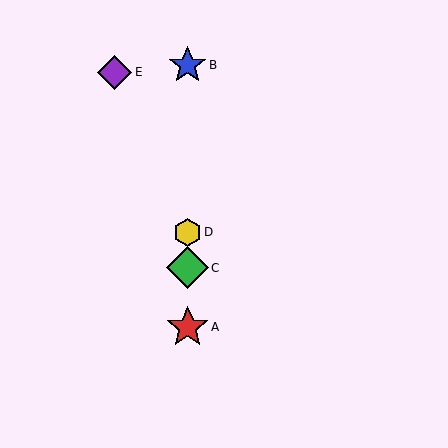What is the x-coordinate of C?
Object C is at x≈188.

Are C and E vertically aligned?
No, C is at x≈188 and E is at x≈115.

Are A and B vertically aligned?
Yes, both are at x≈188.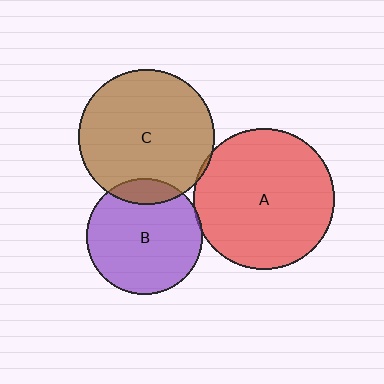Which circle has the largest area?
Circle A (red).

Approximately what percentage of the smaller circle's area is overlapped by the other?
Approximately 5%.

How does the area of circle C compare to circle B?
Approximately 1.4 times.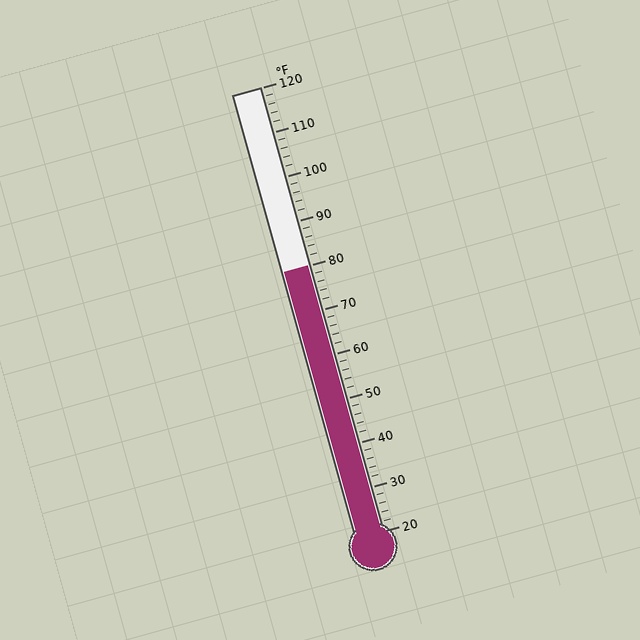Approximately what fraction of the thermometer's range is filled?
The thermometer is filled to approximately 60% of its range.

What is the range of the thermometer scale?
The thermometer scale ranges from 20°F to 120°F.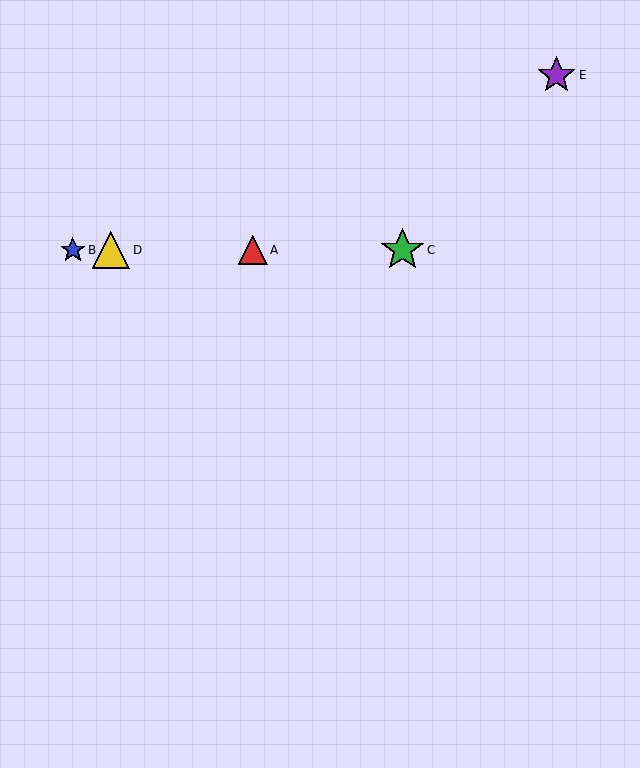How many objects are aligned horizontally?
4 objects (A, B, C, D) are aligned horizontally.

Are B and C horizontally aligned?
Yes, both are at y≈250.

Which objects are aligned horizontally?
Objects A, B, C, D are aligned horizontally.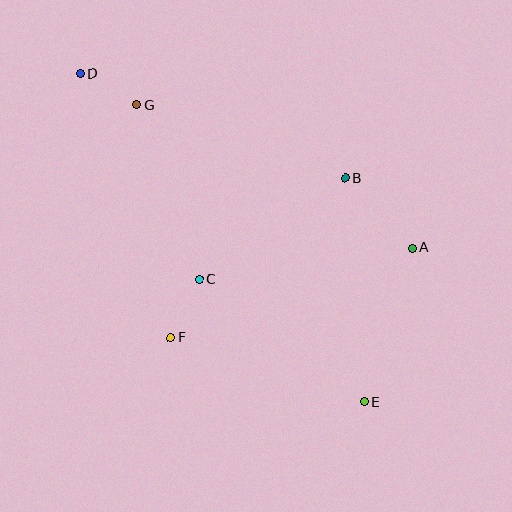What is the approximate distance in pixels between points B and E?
The distance between B and E is approximately 224 pixels.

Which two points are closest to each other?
Points D and G are closest to each other.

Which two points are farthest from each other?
Points D and E are farthest from each other.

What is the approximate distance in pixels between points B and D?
The distance between B and D is approximately 285 pixels.